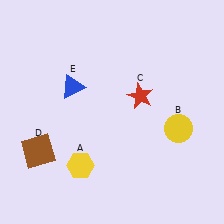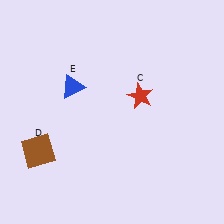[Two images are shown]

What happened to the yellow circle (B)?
The yellow circle (B) was removed in Image 2. It was in the bottom-right area of Image 1.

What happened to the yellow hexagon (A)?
The yellow hexagon (A) was removed in Image 2. It was in the bottom-left area of Image 1.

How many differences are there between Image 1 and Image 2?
There are 2 differences between the two images.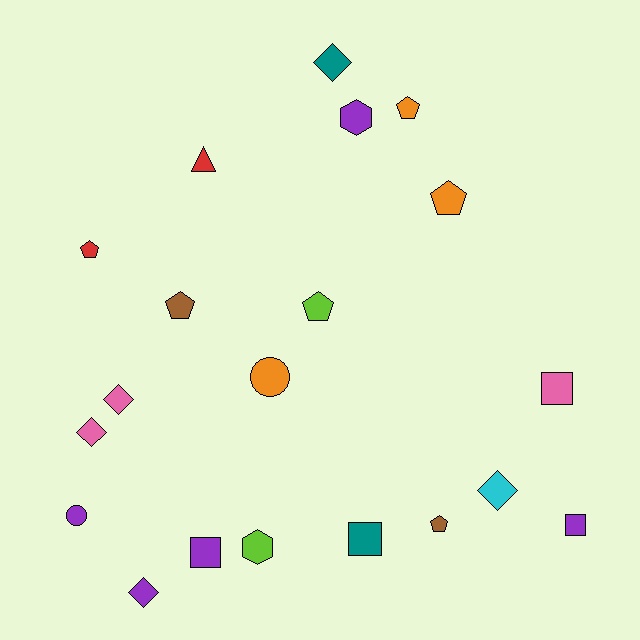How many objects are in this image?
There are 20 objects.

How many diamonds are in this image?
There are 5 diamonds.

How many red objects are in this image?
There are 2 red objects.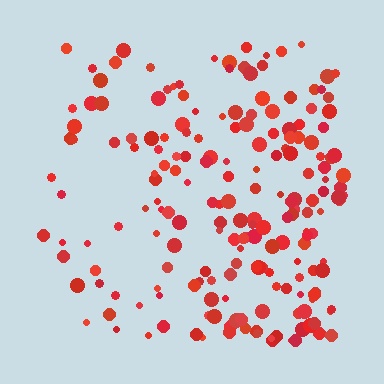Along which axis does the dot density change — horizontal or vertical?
Horizontal.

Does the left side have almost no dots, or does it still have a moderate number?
Still a moderate number, just noticeably fewer than the right.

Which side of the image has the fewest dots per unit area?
The left.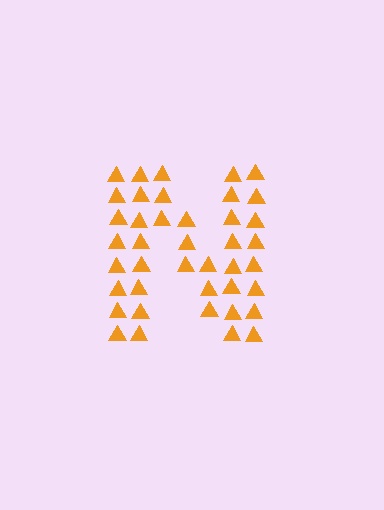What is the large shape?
The large shape is the letter N.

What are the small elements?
The small elements are triangles.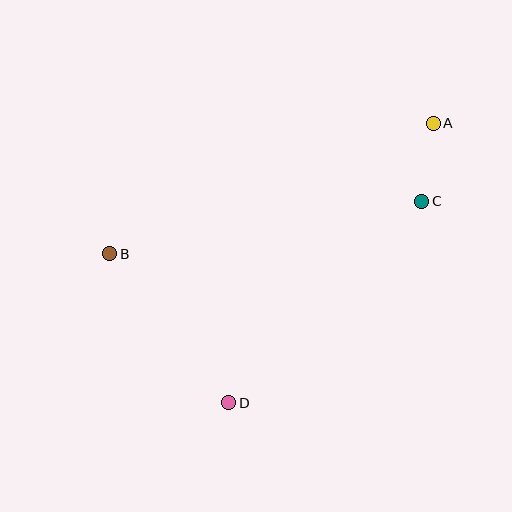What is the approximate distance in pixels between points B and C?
The distance between B and C is approximately 316 pixels.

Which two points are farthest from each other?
Points A and B are farthest from each other.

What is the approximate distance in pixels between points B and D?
The distance between B and D is approximately 191 pixels.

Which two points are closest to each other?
Points A and C are closest to each other.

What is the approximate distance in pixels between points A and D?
The distance between A and D is approximately 346 pixels.